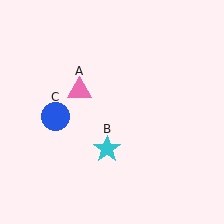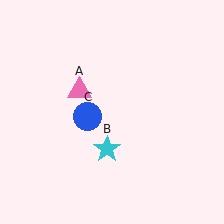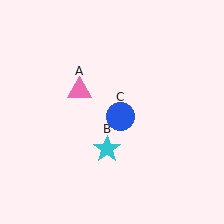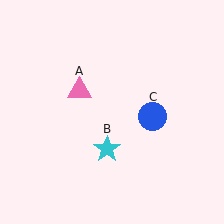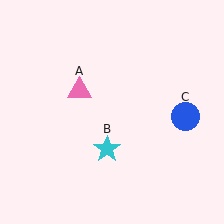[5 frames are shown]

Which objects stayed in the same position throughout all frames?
Pink triangle (object A) and cyan star (object B) remained stationary.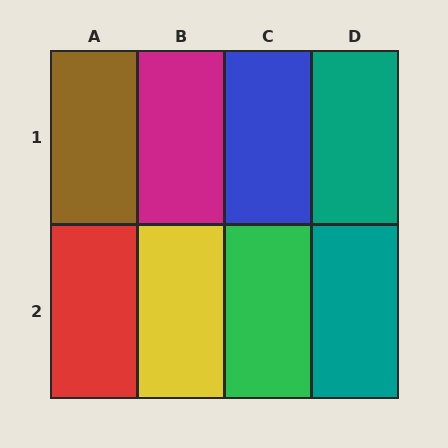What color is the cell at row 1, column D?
Teal.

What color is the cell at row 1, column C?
Blue.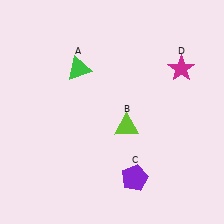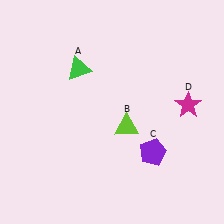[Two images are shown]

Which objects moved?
The objects that moved are: the purple pentagon (C), the magenta star (D).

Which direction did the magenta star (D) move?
The magenta star (D) moved down.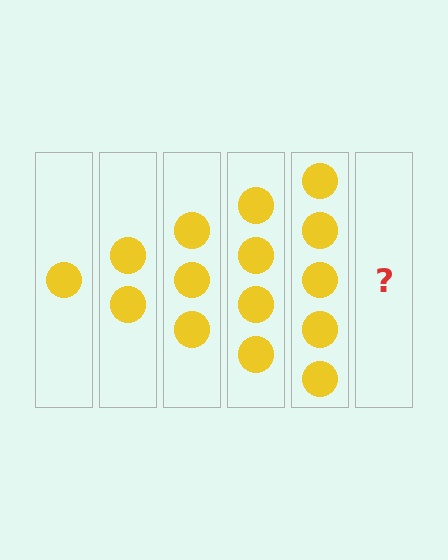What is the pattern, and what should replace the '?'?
The pattern is that each step adds one more circle. The '?' should be 6 circles.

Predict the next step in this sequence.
The next step is 6 circles.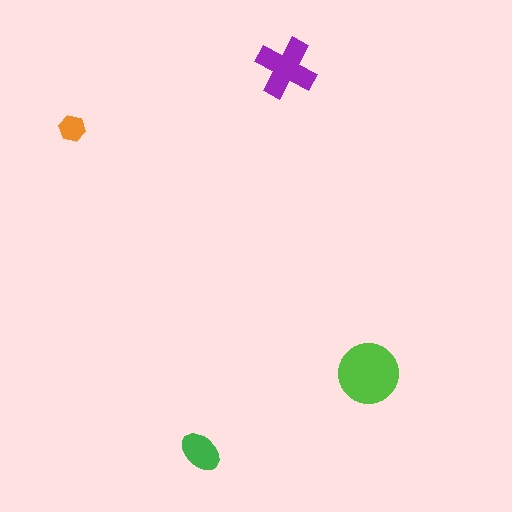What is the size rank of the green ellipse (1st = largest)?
3rd.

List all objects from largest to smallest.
The lime circle, the purple cross, the green ellipse, the orange hexagon.